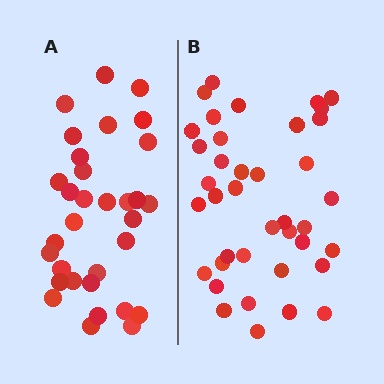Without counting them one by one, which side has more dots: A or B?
Region B (the right region) has more dots.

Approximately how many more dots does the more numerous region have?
Region B has roughly 8 or so more dots than region A.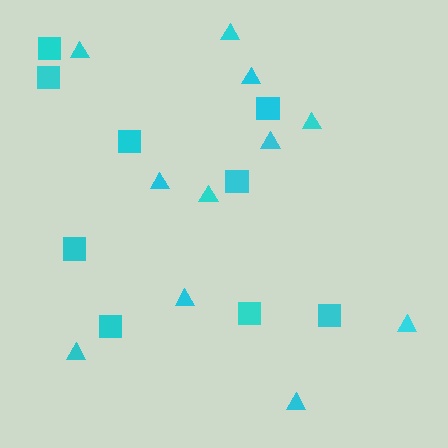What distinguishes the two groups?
There are 2 groups: one group of triangles (11) and one group of squares (9).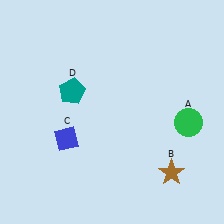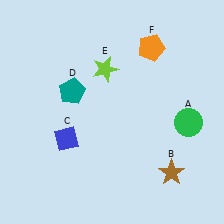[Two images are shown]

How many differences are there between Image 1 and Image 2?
There are 2 differences between the two images.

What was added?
A lime star (E), an orange pentagon (F) were added in Image 2.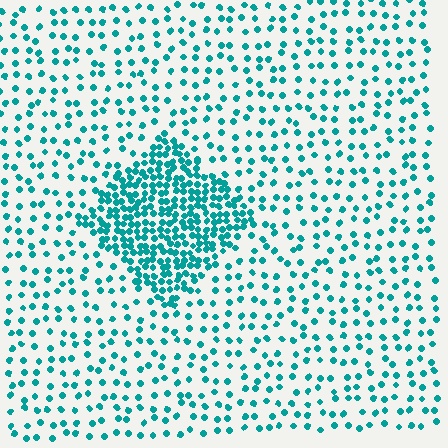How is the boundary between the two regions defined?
The boundary is defined by a change in element density (approximately 2.9x ratio). All elements are the same color, size, and shape.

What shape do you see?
I see a diamond.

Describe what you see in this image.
The image contains small teal elements arranged at two different densities. A diamond-shaped region is visible where the elements are more densely packed than the surrounding area.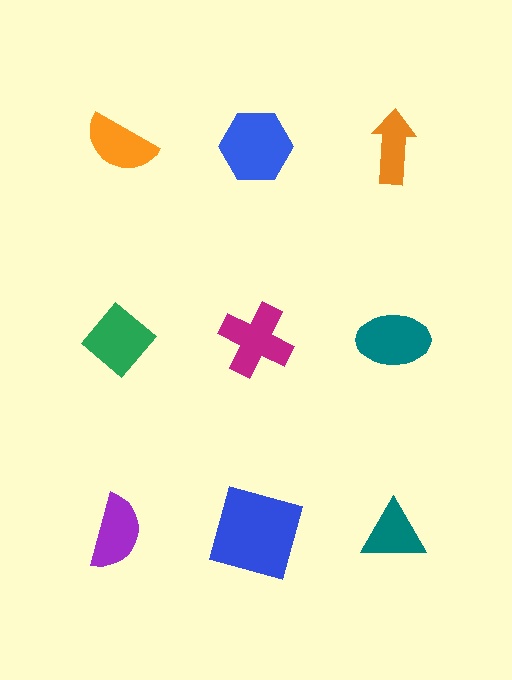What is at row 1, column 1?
An orange semicircle.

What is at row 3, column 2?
A blue square.